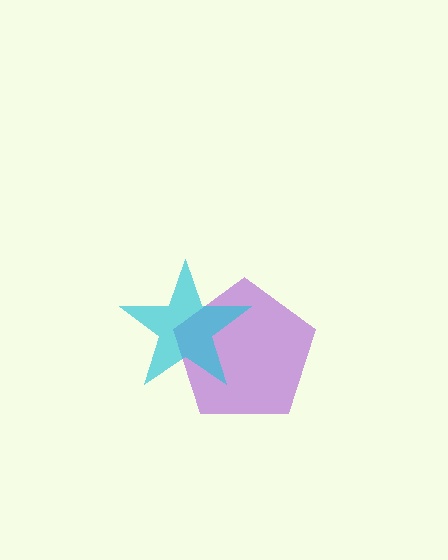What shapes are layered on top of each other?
The layered shapes are: a purple pentagon, a cyan star.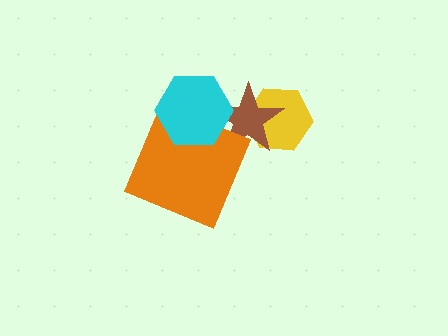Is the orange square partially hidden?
Yes, it is partially covered by another shape.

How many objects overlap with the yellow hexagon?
1 object overlaps with the yellow hexagon.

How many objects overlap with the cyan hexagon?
2 objects overlap with the cyan hexagon.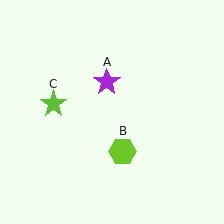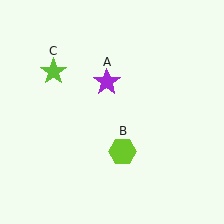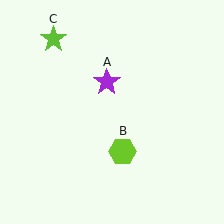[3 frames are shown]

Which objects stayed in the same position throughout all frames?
Purple star (object A) and lime hexagon (object B) remained stationary.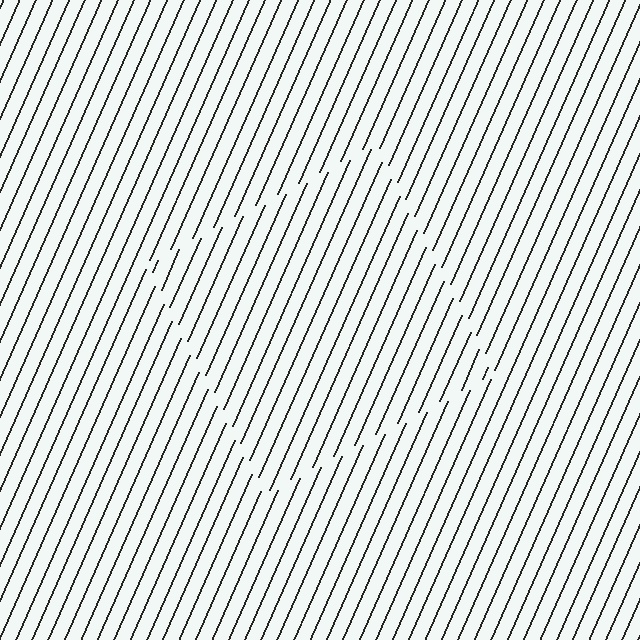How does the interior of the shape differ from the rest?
The interior of the shape contains the same grating, shifted by half a period — the contour is defined by the phase discontinuity where line-ends from the inner and outer gratings abut.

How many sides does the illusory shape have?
4 sides — the line-ends trace a square.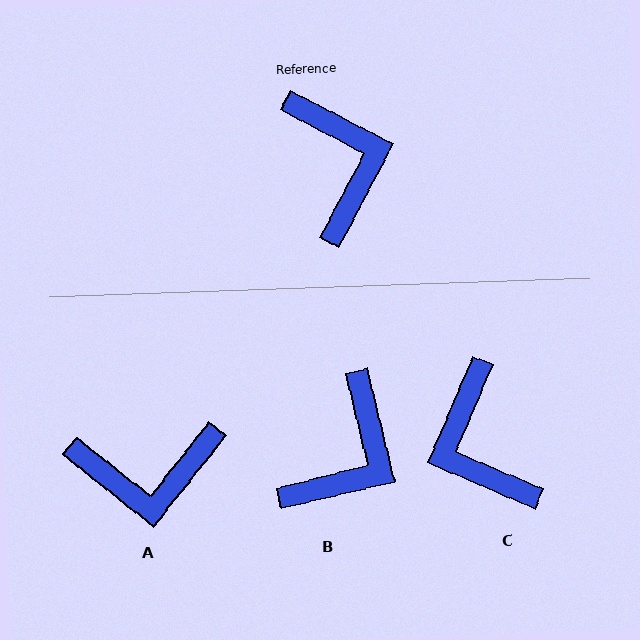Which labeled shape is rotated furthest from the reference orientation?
C, about 175 degrees away.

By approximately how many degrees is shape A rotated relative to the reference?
Approximately 101 degrees clockwise.